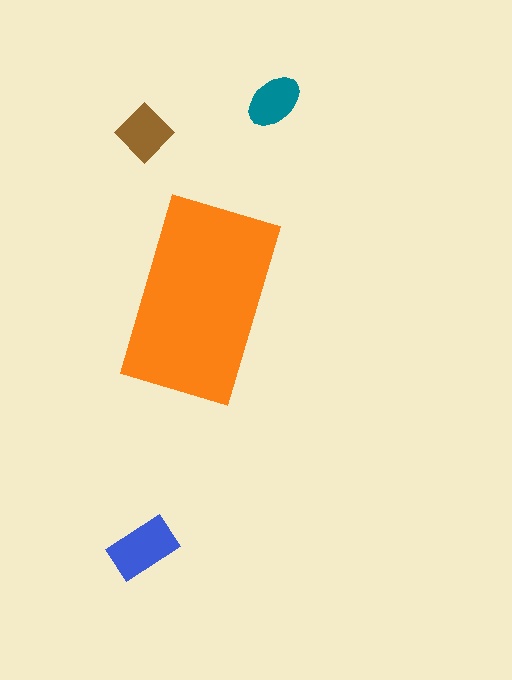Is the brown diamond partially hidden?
No, the brown diamond is fully visible.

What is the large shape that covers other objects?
An orange rectangle.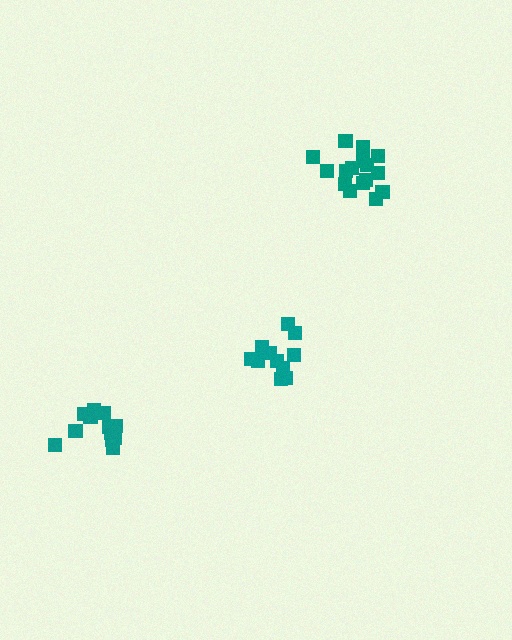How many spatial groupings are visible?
There are 3 spatial groupings.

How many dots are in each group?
Group 1: 11 dots, Group 2: 16 dots, Group 3: 12 dots (39 total).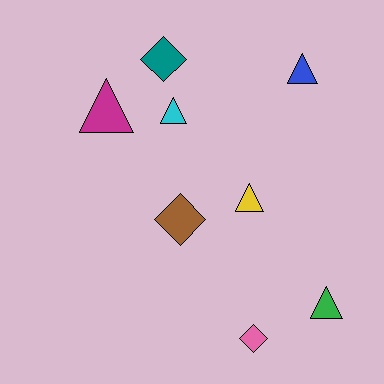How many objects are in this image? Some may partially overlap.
There are 8 objects.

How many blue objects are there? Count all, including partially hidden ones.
There is 1 blue object.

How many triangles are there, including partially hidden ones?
There are 5 triangles.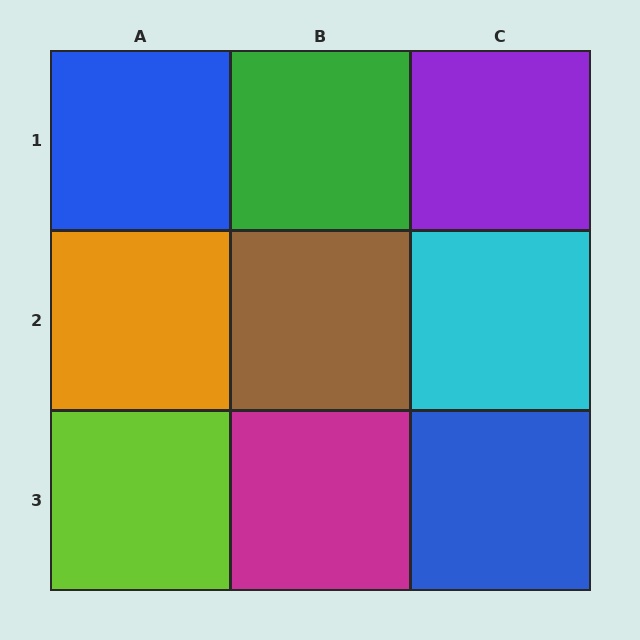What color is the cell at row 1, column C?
Purple.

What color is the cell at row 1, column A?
Blue.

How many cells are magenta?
1 cell is magenta.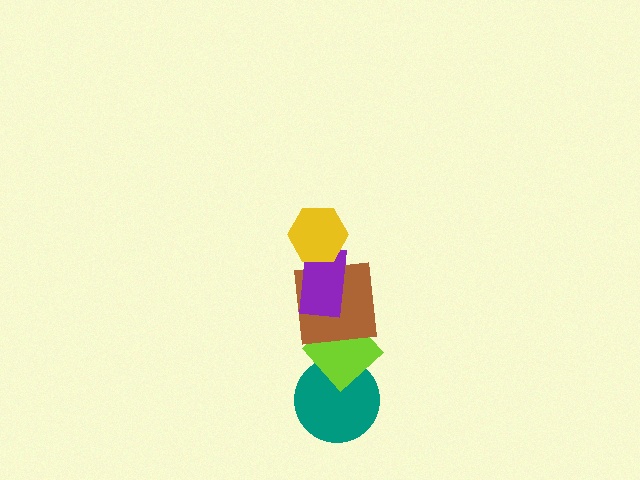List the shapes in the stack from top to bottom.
From top to bottom: the yellow hexagon, the purple rectangle, the brown square, the lime diamond, the teal circle.